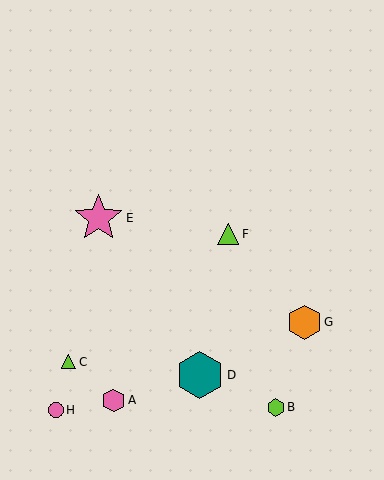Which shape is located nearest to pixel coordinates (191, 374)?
The teal hexagon (labeled D) at (200, 375) is nearest to that location.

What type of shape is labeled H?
Shape H is a pink circle.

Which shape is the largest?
The pink star (labeled E) is the largest.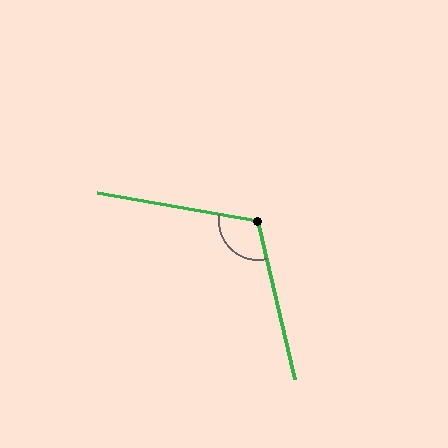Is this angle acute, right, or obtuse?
It is obtuse.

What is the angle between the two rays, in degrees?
Approximately 113 degrees.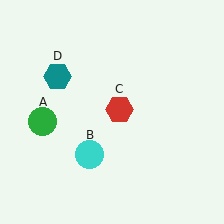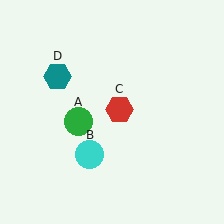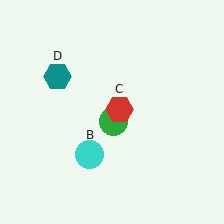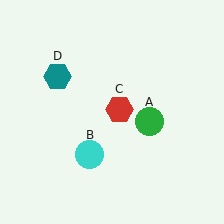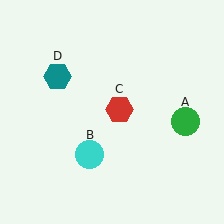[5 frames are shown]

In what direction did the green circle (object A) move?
The green circle (object A) moved right.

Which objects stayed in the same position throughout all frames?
Cyan circle (object B) and red hexagon (object C) and teal hexagon (object D) remained stationary.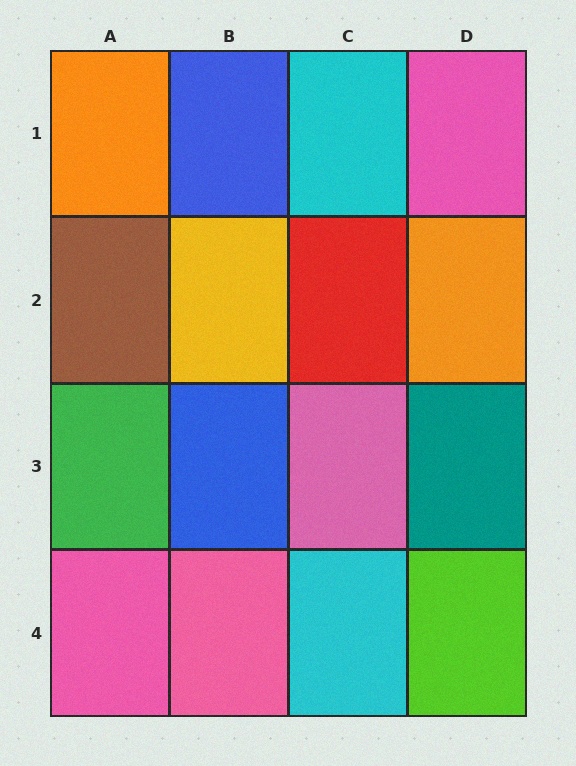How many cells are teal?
1 cell is teal.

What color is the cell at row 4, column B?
Pink.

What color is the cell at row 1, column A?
Orange.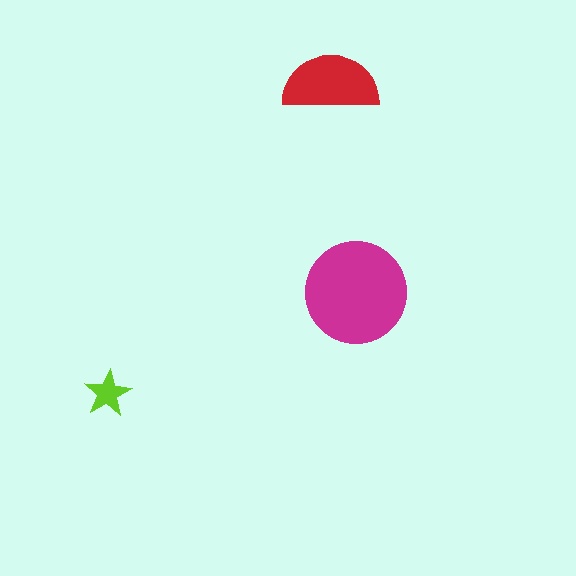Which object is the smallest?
The lime star.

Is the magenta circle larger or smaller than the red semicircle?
Larger.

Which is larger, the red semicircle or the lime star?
The red semicircle.